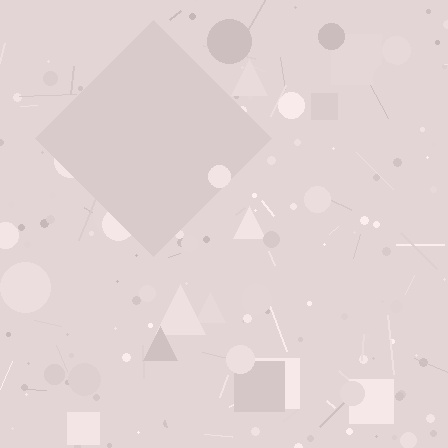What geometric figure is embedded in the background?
A diamond is embedded in the background.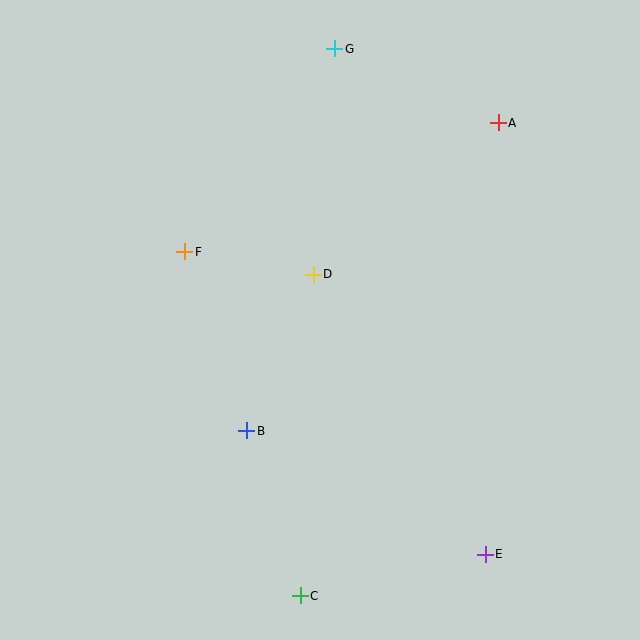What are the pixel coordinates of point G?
Point G is at (335, 49).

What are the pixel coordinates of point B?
Point B is at (247, 431).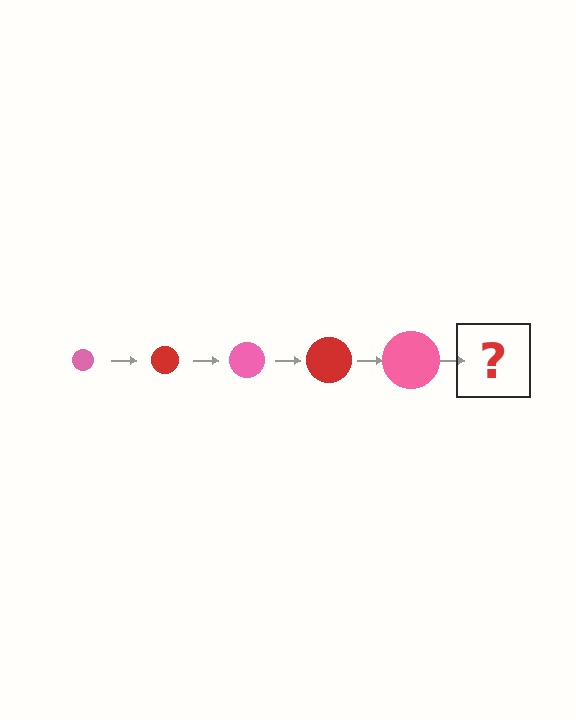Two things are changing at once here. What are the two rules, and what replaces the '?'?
The two rules are that the circle grows larger each step and the color cycles through pink and red. The '?' should be a red circle, larger than the previous one.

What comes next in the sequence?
The next element should be a red circle, larger than the previous one.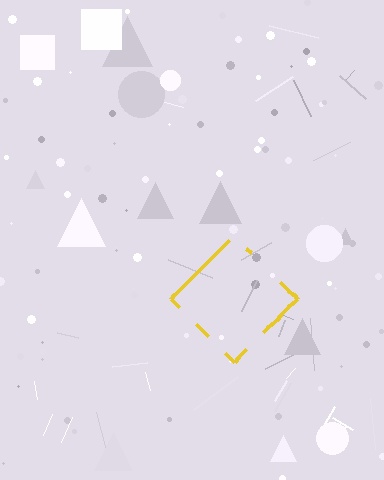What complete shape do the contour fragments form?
The contour fragments form a diamond.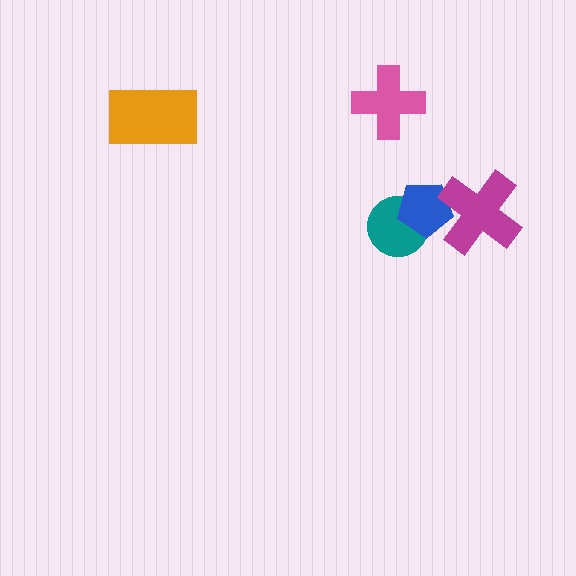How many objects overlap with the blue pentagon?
2 objects overlap with the blue pentagon.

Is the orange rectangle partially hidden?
No, no other shape covers it.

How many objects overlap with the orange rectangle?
0 objects overlap with the orange rectangle.